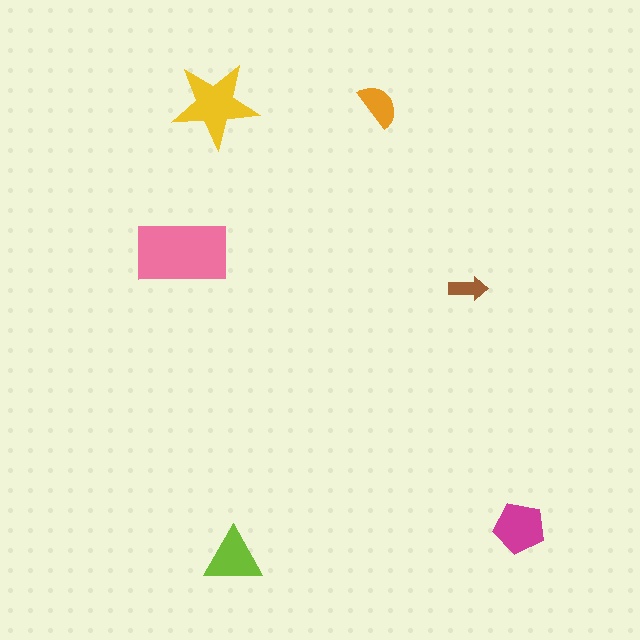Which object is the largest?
The pink rectangle.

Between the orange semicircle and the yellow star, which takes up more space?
The yellow star.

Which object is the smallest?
The brown arrow.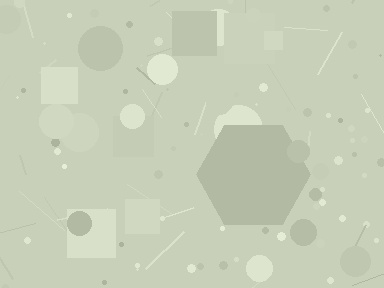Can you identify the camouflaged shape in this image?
The camouflaged shape is a hexagon.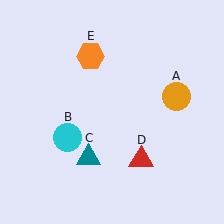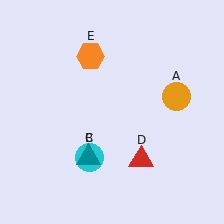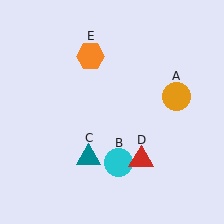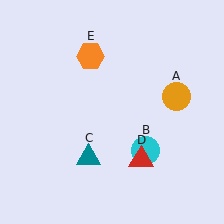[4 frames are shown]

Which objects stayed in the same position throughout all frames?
Orange circle (object A) and teal triangle (object C) and red triangle (object D) and orange hexagon (object E) remained stationary.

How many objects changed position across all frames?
1 object changed position: cyan circle (object B).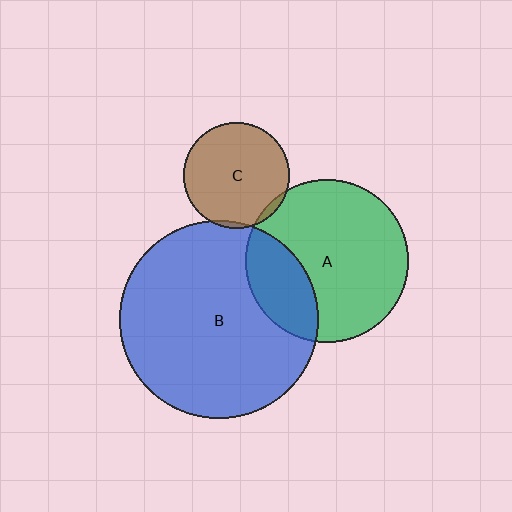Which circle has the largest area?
Circle B (blue).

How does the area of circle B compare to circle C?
Approximately 3.5 times.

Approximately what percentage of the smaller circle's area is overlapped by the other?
Approximately 5%.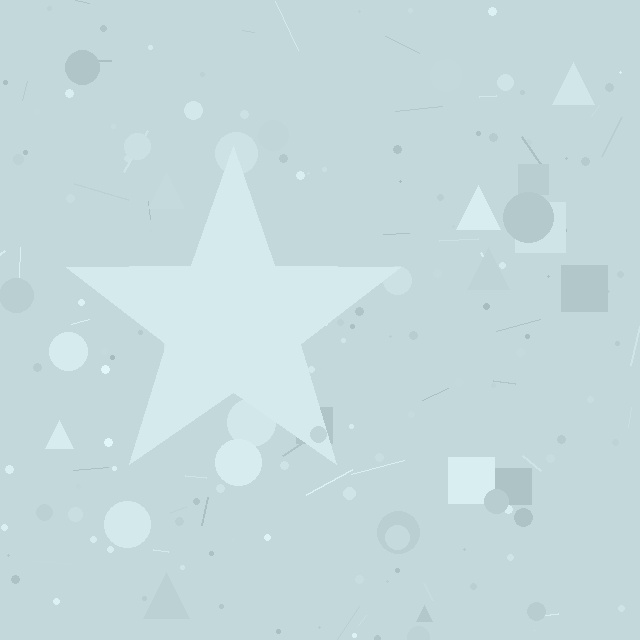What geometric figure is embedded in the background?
A star is embedded in the background.